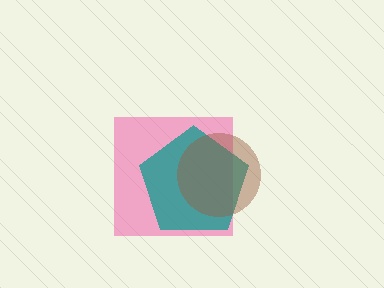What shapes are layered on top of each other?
The layered shapes are: a pink square, a teal pentagon, a brown circle.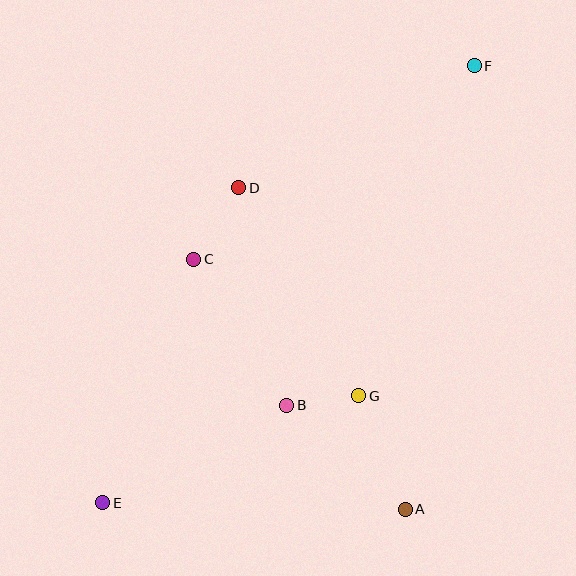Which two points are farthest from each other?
Points E and F are farthest from each other.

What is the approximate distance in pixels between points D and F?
The distance between D and F is approximately 265 pixels.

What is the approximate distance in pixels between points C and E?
The distance between C and E is approximately 260 pixels.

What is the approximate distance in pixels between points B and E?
The distance between B and E is approximately 208 pixels.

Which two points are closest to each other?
Points B and G are closest to each other.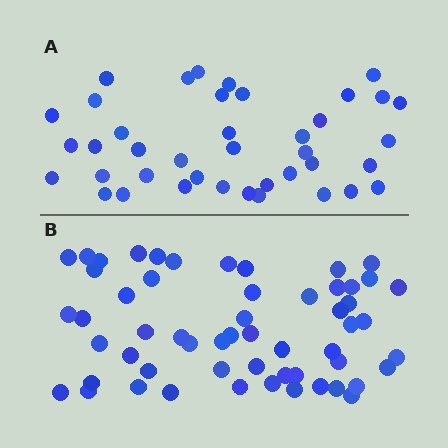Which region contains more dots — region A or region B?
Region B (the bottom region) has more dots.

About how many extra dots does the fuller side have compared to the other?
Region B has approximately 15 more dots than region A.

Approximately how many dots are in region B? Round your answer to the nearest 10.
About 60 dots. (The exact count is 56, which rounds to 60.)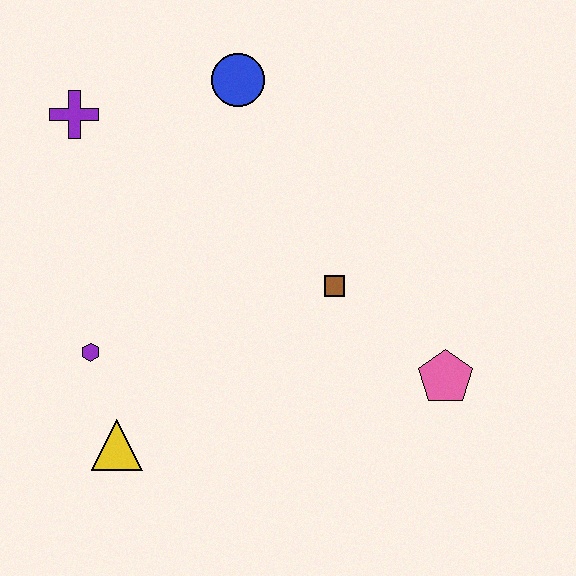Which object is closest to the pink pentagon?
The brown square is closest to the pink pentagon.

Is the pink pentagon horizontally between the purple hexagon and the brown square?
No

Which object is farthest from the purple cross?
The pink pentagon is farthest from the purple cross.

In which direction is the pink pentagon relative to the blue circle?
The pink pentagon is below the blue circle.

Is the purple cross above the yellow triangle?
Yes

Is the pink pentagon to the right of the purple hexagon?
Yes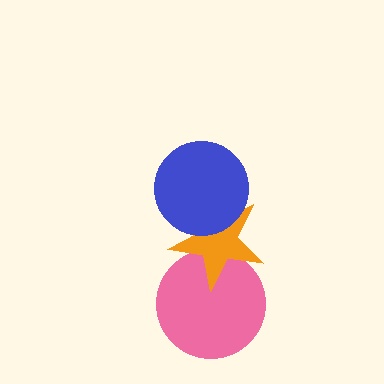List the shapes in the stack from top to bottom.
From top to bottom: the blue circle, the orange star, the pink circle.